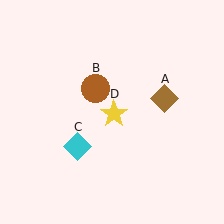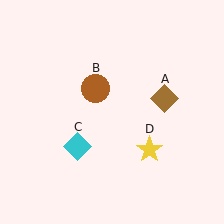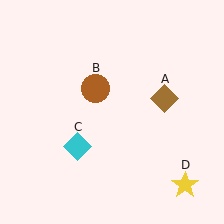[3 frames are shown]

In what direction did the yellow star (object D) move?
The yellow star (object D) moved down and to the right.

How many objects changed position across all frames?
1 object changed position: yellow star (object D).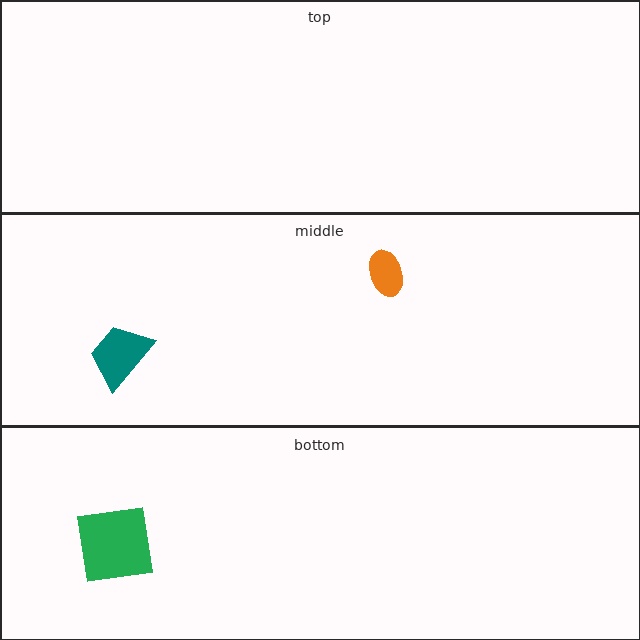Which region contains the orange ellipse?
The middle region.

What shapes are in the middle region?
The orange ellipse, the teal trapezoid.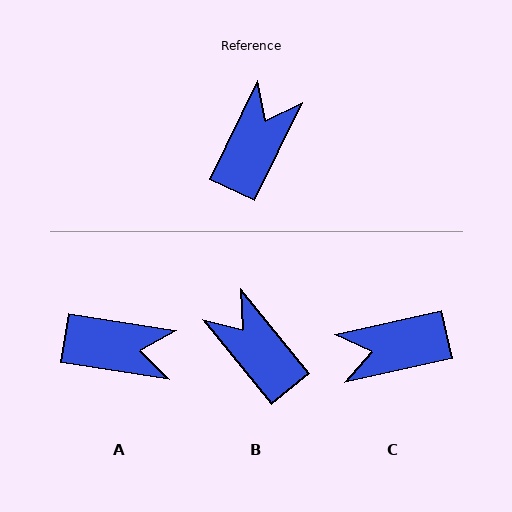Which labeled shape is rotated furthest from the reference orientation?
C, about 129 degrees away.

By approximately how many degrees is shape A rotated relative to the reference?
Approximately 73 degrees clockwise.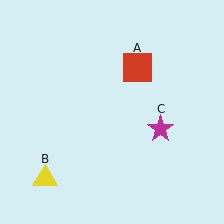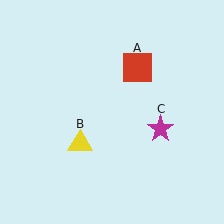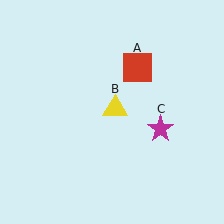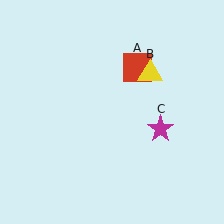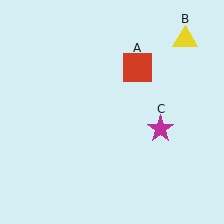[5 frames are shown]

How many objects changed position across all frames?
1 object changed position: yellow triangle (object B).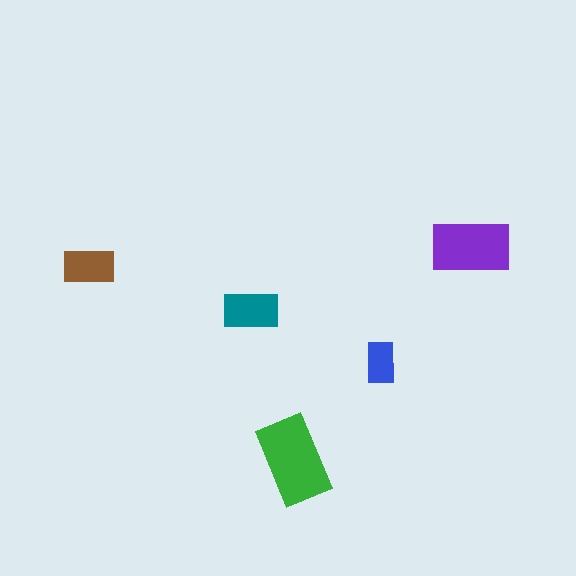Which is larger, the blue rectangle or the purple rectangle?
The purple one.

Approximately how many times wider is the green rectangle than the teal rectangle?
About 1.5 times wider.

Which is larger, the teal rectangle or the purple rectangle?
The purple one.